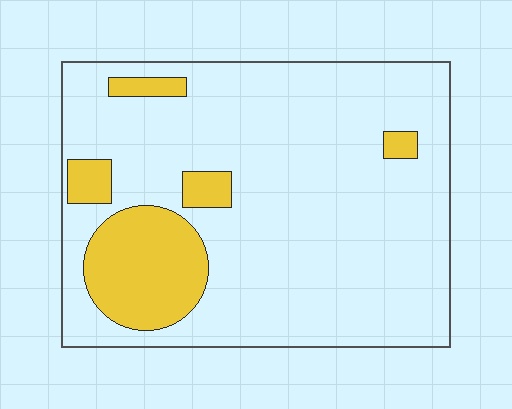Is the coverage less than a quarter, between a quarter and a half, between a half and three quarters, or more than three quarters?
Less than a quarter.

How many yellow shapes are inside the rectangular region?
5.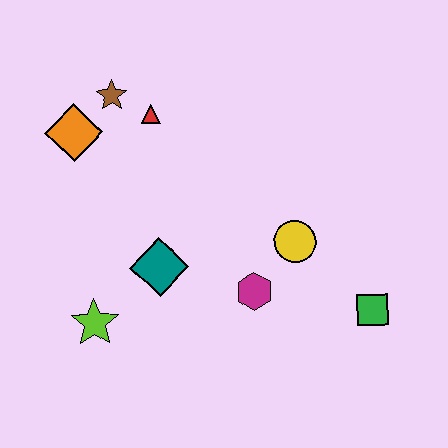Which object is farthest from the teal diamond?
The green square is farthest from the teal diamond.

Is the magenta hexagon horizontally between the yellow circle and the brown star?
Yes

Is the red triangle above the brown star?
No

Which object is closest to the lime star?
The teal diamond is closest to the lime star.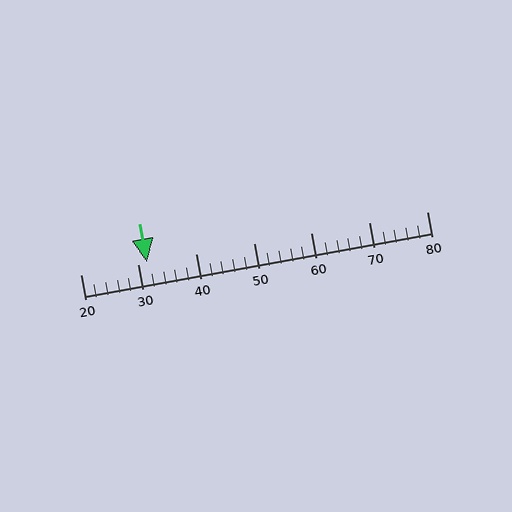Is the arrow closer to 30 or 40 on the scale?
The arrow is closer to 30.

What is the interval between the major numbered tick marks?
The major tick marks are spaced 10 units apart.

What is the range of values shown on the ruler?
The ruler shows values from 20 to 80.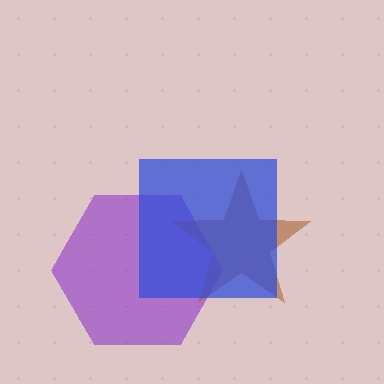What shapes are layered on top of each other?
The layered shapes are: a purple hexagon, a brown star, a blue square.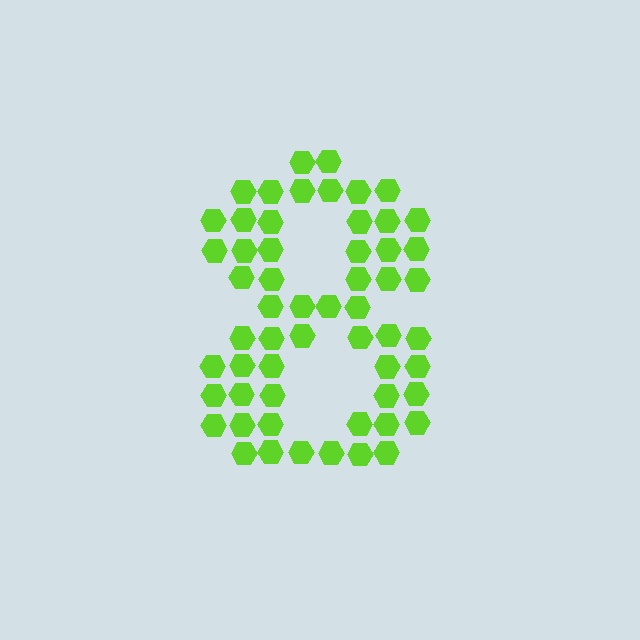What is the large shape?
The large shape is the digit 8.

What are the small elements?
The small elements are hexagons.